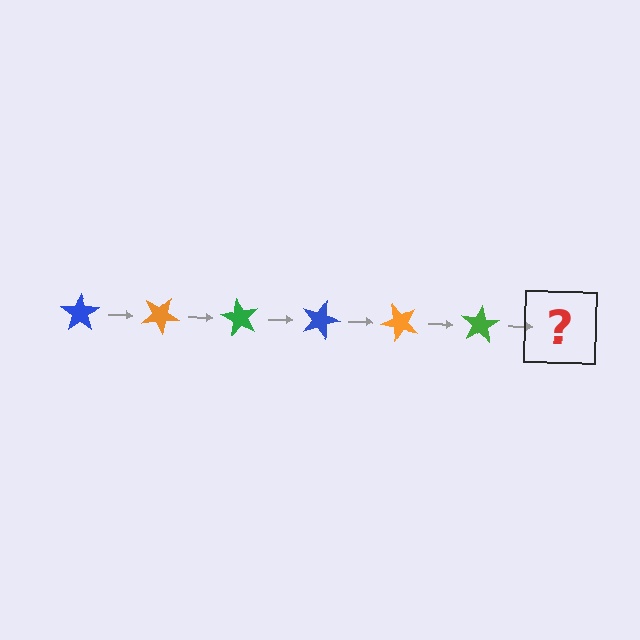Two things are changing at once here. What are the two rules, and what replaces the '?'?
The two rules are that it rotates 30 degrees each step and the color cycles through blue, orange, and green. The '?' should be a blue star, rotated 180 degrees from the start.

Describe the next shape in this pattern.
It should be a blue star, rotated 180 degrees from the start.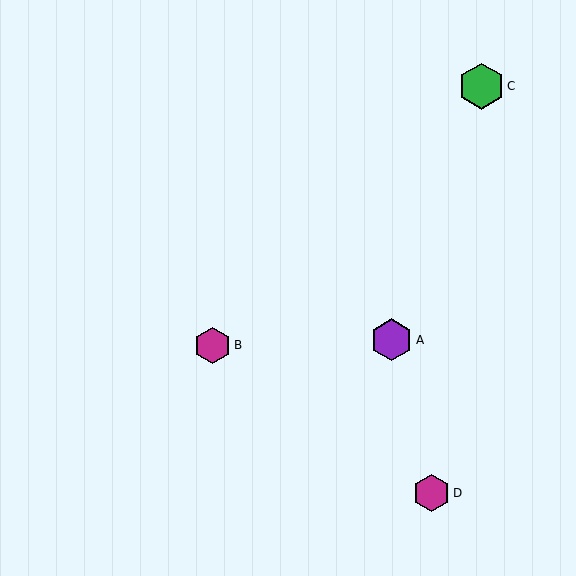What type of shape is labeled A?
Shape A is a purple hexagon.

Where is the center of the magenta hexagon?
The center of the magenta hexagon is at (213, 345).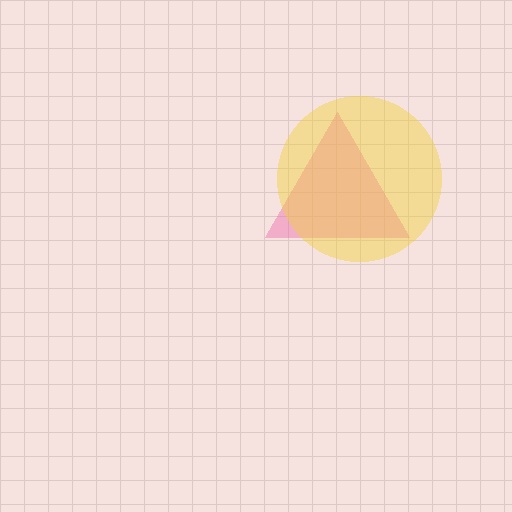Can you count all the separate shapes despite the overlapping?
Yes, there are 2 separate shapes.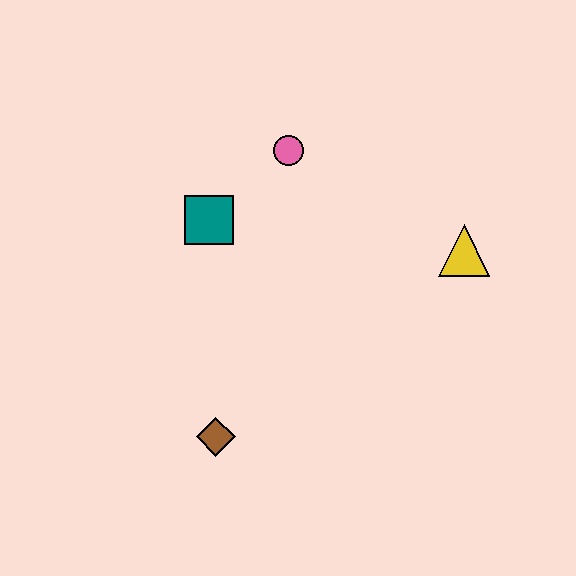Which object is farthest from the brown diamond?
The yellow triangle is farthest from the brown diamond.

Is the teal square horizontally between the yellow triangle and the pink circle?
No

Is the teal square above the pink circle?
No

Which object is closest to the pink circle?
The teal square is closest to the pink circle.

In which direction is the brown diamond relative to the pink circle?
The brown diamond is below the pink circle.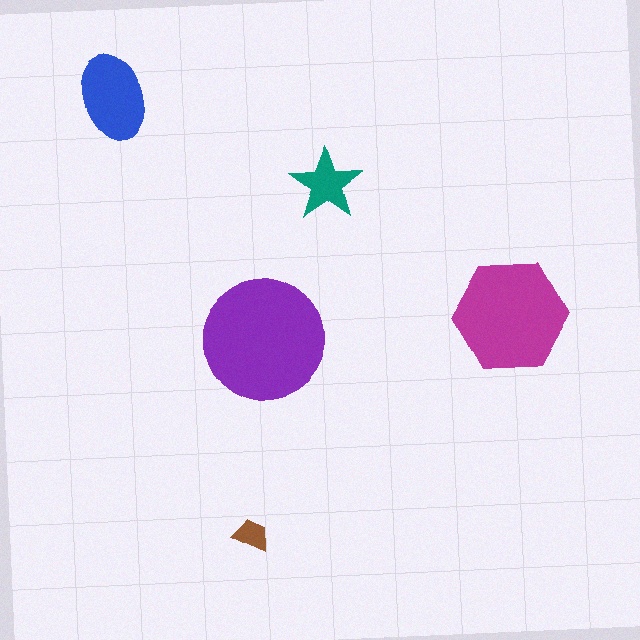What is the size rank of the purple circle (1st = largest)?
1st.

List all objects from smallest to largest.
The brown trapezoid, the teal star, the blue ellipse, the magenta hexagon, the purple circle.